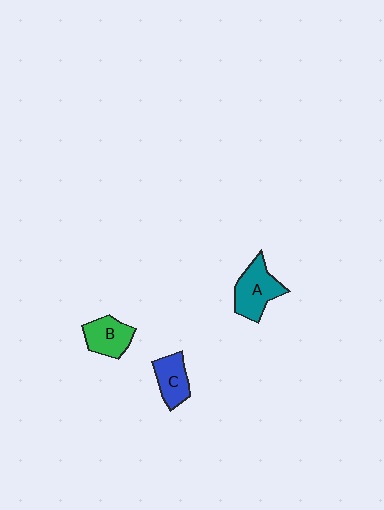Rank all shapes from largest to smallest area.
From largest to smallest: A (teal), B (green), C (blue).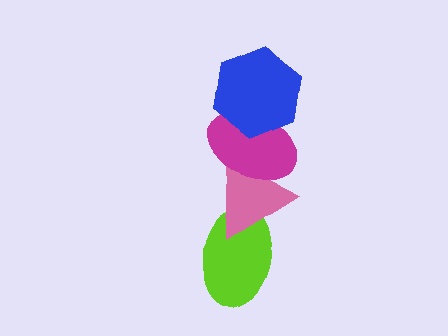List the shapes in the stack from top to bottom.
From top to bottom: the blue hexagon, the magenta ellipse, the pink triangle, the lime ellipse.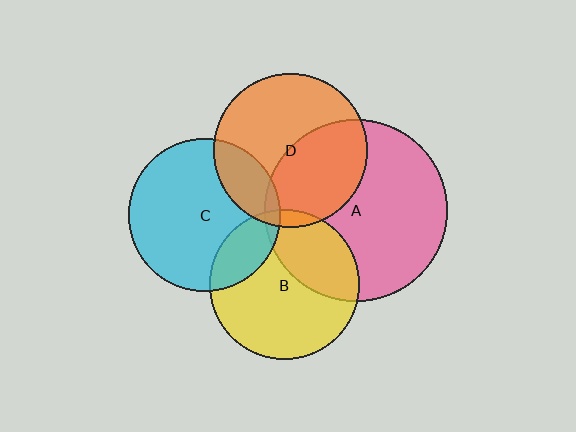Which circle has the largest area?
Circle A (pink).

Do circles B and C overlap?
Yes.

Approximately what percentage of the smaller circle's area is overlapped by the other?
Approximately 20%.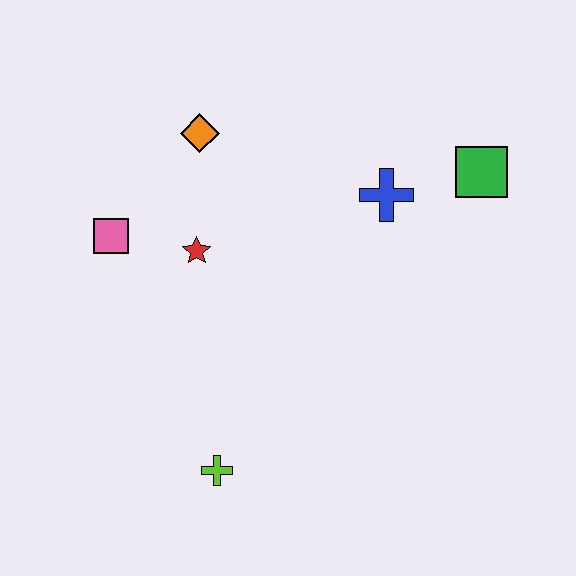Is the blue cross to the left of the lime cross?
No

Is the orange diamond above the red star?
Yes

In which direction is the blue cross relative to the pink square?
The blue cross is to the right of the pink square.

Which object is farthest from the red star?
The green square is farthest from the red star.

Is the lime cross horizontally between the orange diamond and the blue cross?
Yes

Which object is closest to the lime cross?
The red star is closest to the lime cross.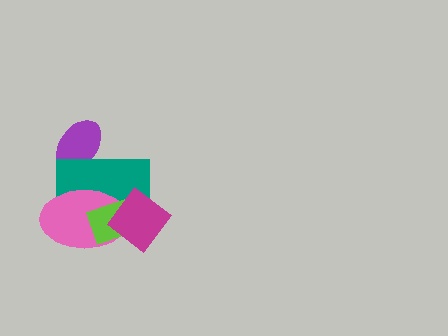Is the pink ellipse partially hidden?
Yes, it is partially covered by another shape.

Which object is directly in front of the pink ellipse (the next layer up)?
The lime rectangle is directly in front of the pink ellipse.